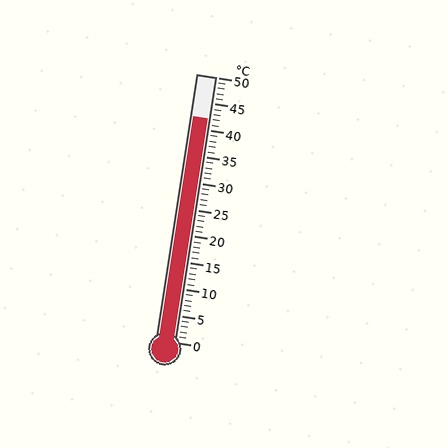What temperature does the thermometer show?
The thermometer shows approximately 42°C.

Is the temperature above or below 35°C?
The temperature is above 35°C.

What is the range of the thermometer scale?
The thermometer scale ranges from 0°C to 50°C.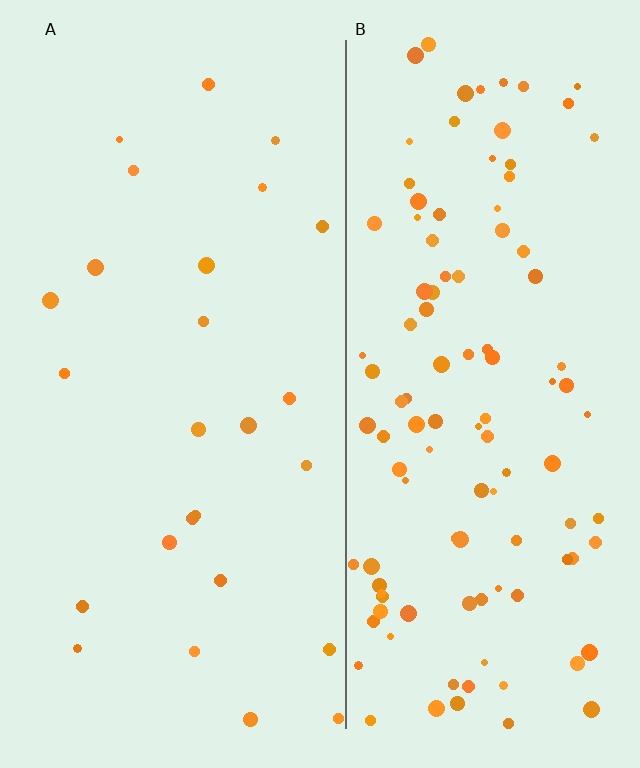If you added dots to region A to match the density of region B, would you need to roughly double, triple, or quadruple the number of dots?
Approximately quadruple.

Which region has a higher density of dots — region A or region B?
B (the right).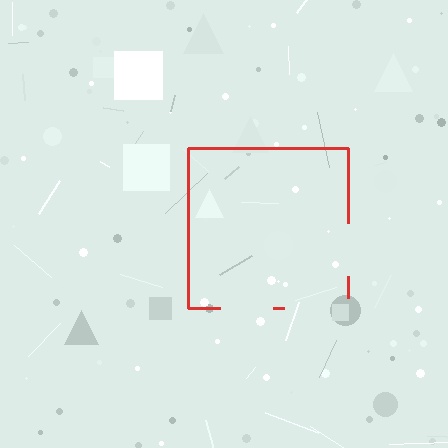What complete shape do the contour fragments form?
The contour fragments form a square.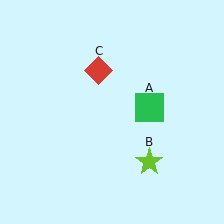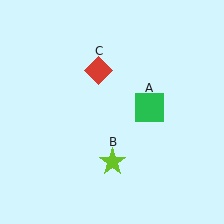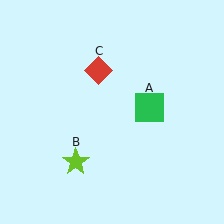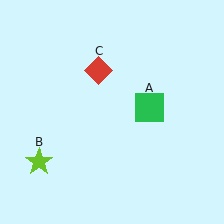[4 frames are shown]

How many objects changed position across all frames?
1 object changed position: lime star (object B).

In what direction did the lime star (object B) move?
The lime star (object B) moved left.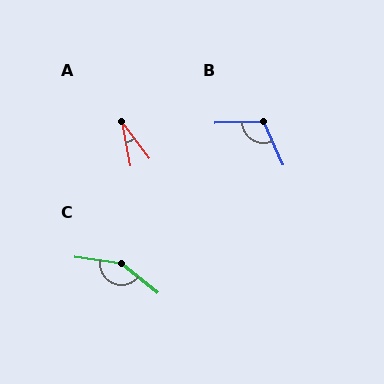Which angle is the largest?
C, at approximately 149 degrees.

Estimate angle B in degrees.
Approximately 112 degrees.